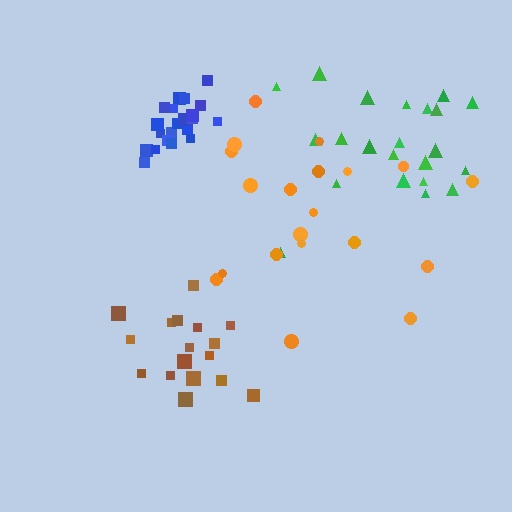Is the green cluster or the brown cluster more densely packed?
Brown.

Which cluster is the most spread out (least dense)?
Orange.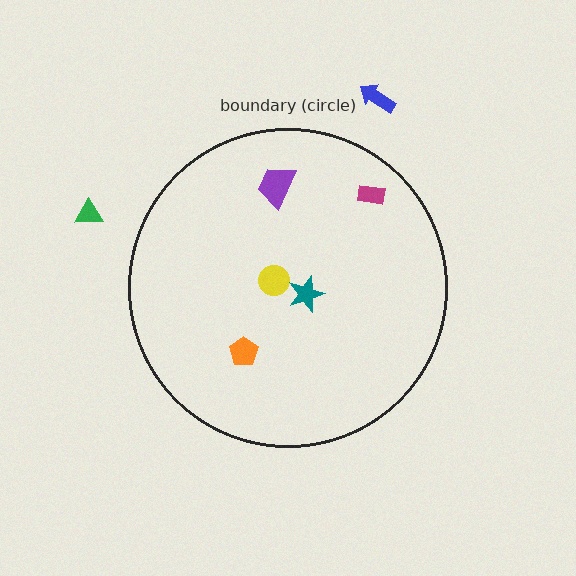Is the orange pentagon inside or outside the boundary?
Inside.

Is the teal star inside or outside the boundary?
Inside.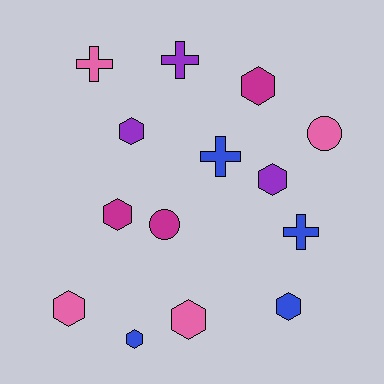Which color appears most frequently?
Pink, with 4 objects.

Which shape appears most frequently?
Hexagon, with 8 objects.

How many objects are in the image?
There are 14 objects.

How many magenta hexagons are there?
There are 2 magenta hexagons.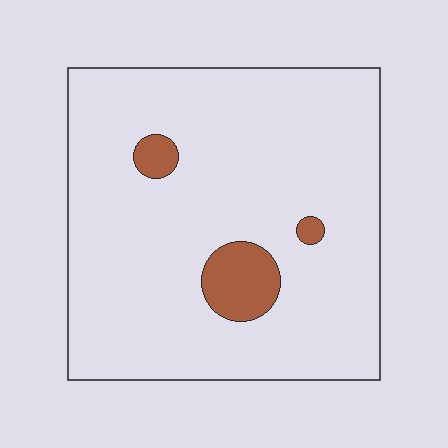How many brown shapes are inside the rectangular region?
3.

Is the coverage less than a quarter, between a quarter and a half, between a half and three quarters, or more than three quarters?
Less than a quarter.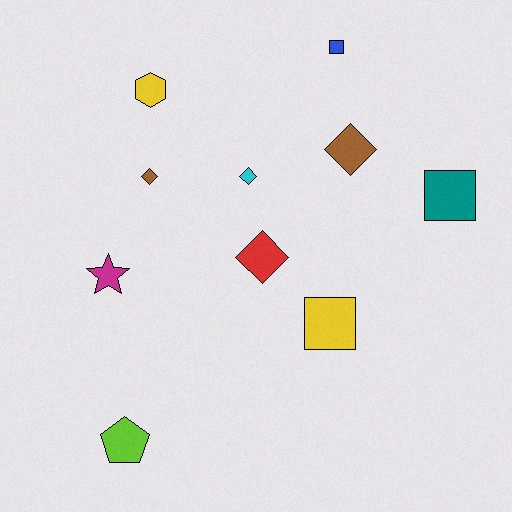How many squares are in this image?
There are 3 squares.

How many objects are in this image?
There are 10 objects.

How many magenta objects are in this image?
There is 1 magenta object.